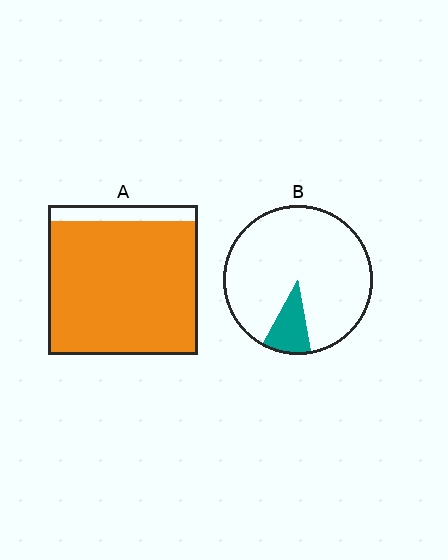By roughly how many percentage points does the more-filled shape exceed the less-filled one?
By roughly 80 percentage points (A over B).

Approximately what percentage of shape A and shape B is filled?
A is approximately 90% and B is approximately 10%.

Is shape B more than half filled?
No.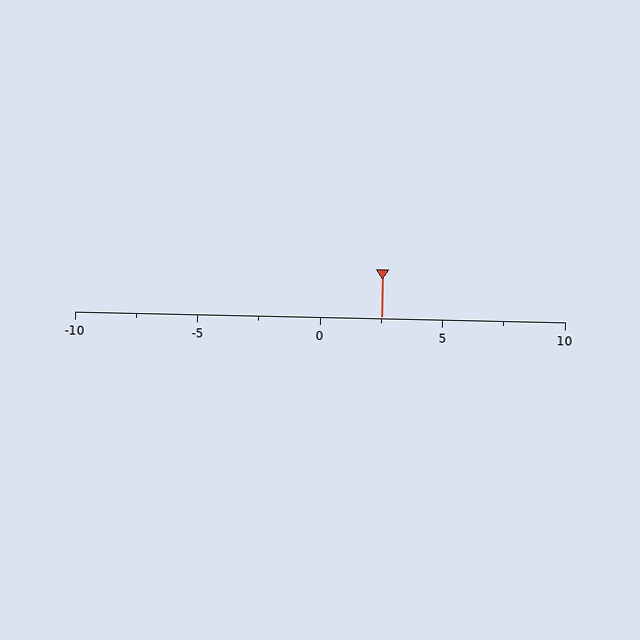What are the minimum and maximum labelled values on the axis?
The axis runs from -10 to 10.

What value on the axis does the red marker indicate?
The marker indicates approximately 2.5.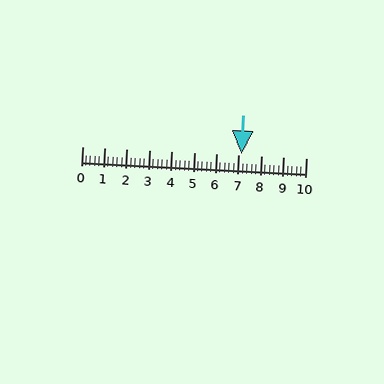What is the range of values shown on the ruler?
The ruler shows values from 0 to 10.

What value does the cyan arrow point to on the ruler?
The cyan arrow points to approximately 7.1.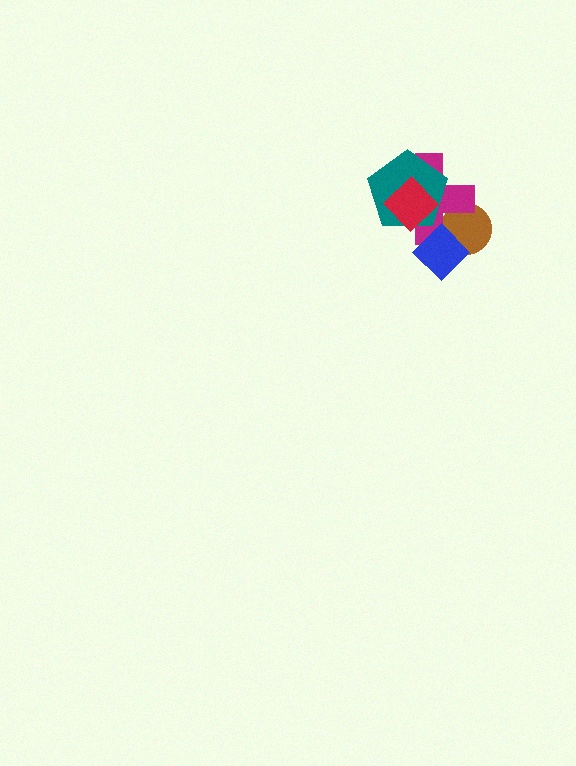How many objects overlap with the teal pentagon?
2 objects overlap with the teal pentagon.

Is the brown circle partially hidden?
Yes, it is partially covered by another shape.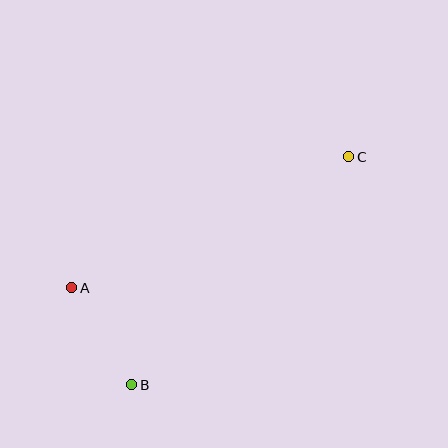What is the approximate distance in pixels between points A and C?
The distance between A and C is approximately 306 pixels.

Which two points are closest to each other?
Points A and B are closest to each other.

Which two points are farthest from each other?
Points B and C are farthest from each other.